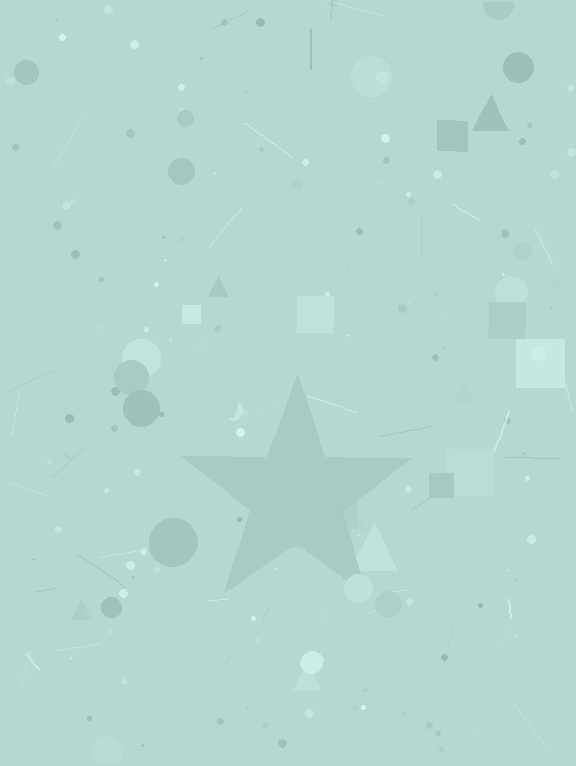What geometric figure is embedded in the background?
A star is embedded in the background.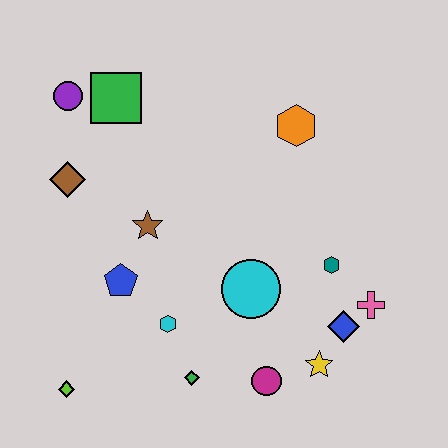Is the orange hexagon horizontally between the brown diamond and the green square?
No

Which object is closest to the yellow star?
The blue diamond is closest to the yellow star.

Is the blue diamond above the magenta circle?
Yes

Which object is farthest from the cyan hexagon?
The purple circle is farthest from the cyan hexagon.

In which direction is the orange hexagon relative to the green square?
The orange hexagon is to the right of the green square.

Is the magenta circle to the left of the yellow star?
Yes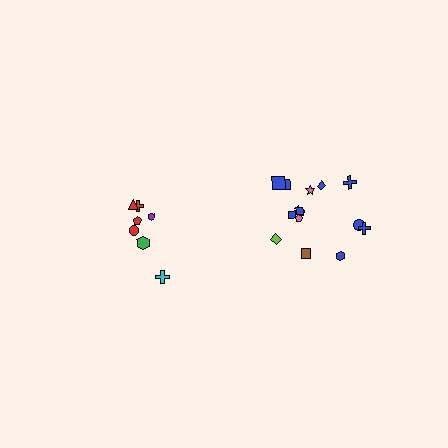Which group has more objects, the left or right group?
The right group.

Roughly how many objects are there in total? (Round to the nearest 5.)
Roughly 20 objects in total.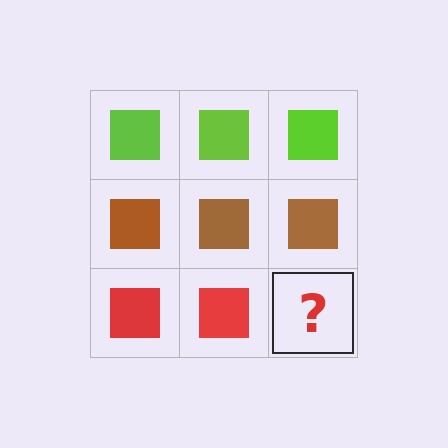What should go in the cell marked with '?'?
The missing cell should contain a red square.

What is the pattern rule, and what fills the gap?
The rule is that each row has a consistent color. The gap should be filled with a red square.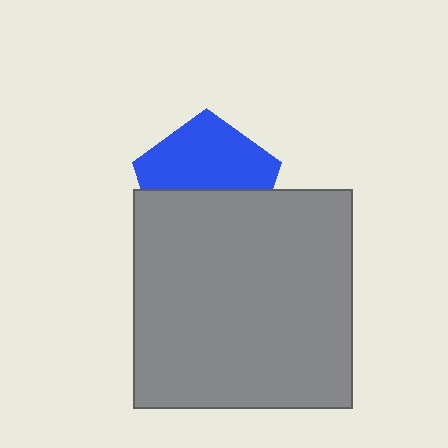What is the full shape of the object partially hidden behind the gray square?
The partially hidden object is a blue pentagon.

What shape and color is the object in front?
The object in front is a gray square.